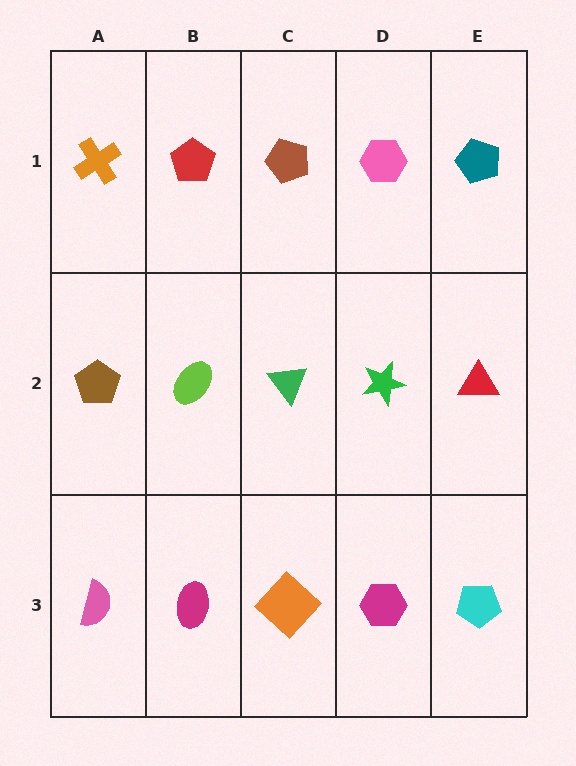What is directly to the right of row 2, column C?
A green star.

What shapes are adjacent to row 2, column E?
A teal pentagon (row 1, column E), a cyan pentagon (row 3, column E), a green star (row 2, column D).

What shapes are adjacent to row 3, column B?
A lime ellipse (row 2, column B), a pink semicircle (row 3, column A), an orange diamond (row 3, column C).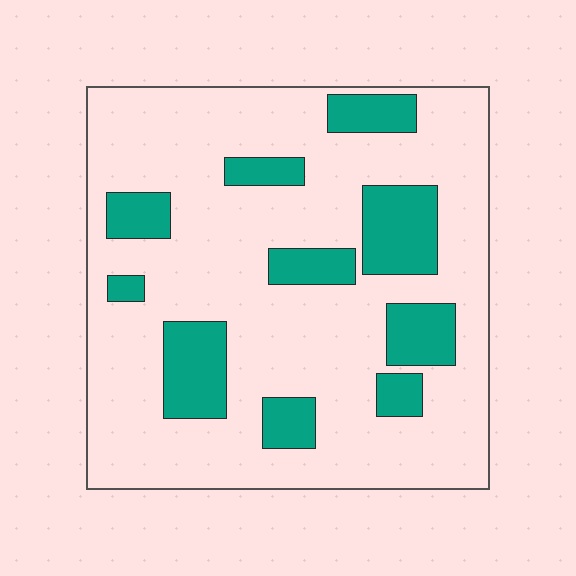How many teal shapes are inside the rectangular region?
10.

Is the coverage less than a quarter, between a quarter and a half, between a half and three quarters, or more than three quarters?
Less than a quarter.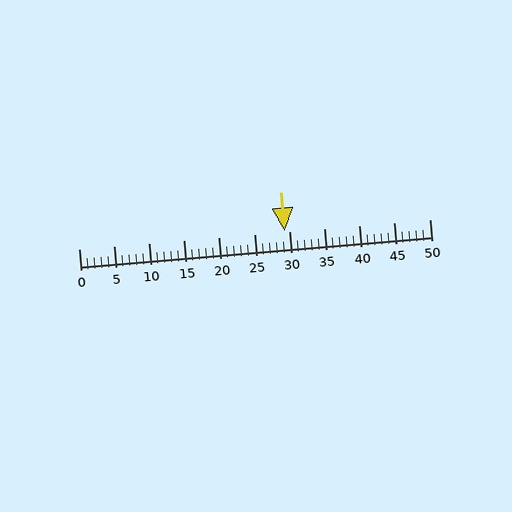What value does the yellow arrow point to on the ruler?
The yellow arrow points to approximately 29.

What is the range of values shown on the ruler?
The ruler shows values from 0 to 50.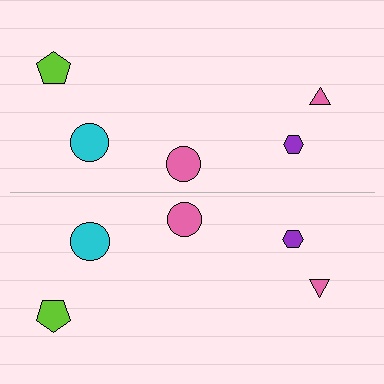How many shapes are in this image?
There are 10 shapes in this image.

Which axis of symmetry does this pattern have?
The pattern has a horizontal axis of symmetry running through the center of the image.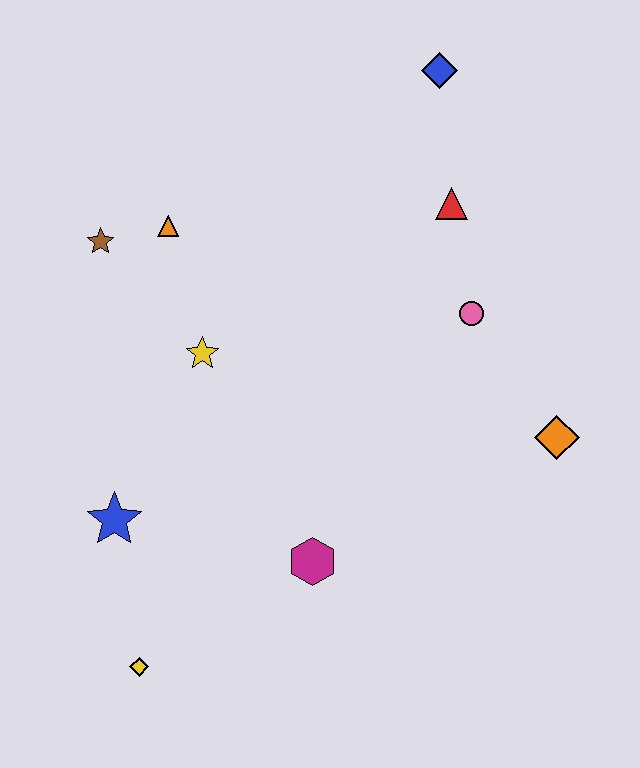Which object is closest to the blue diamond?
The red triangle is closest to the blue diamond.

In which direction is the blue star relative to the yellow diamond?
The blue star is above the yellow diamond.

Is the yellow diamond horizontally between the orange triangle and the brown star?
Yes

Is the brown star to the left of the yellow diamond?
Yes